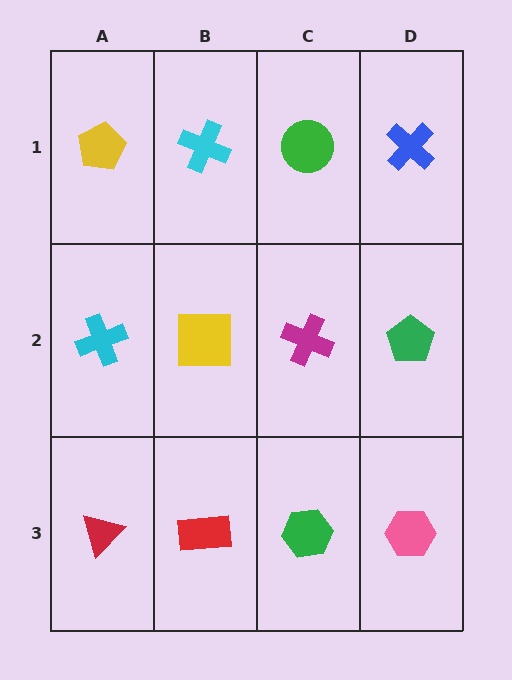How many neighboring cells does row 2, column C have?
4.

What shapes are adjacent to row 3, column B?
A yellow square (row 2, column B), a red triangle (row 3, column A), a green hexagon (row 3, column C).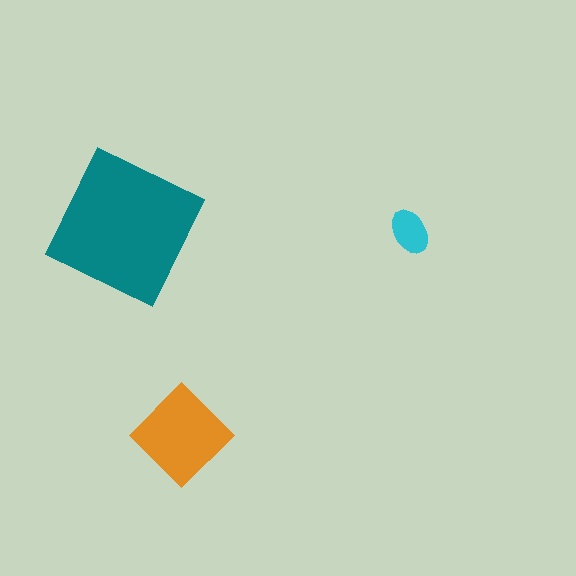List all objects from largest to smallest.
The teal square, the orange diamond, the cyan ellipse.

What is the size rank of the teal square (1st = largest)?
1st.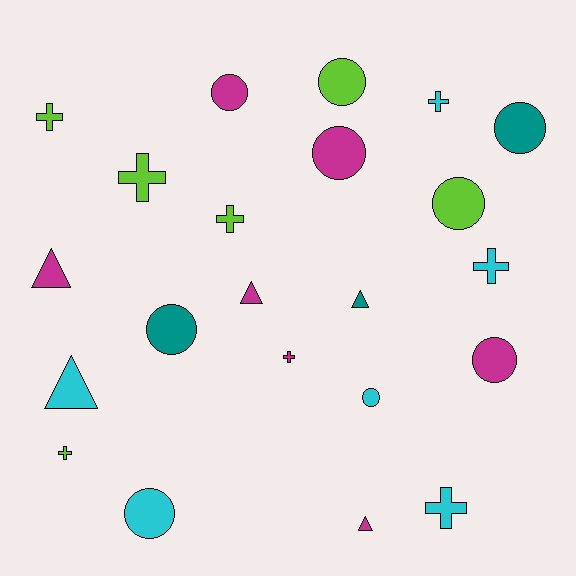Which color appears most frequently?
Magenta, with 7 objects.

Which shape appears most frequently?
Circle, with 9 objects.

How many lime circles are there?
There are 2 lime circles.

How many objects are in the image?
There are 22 objects.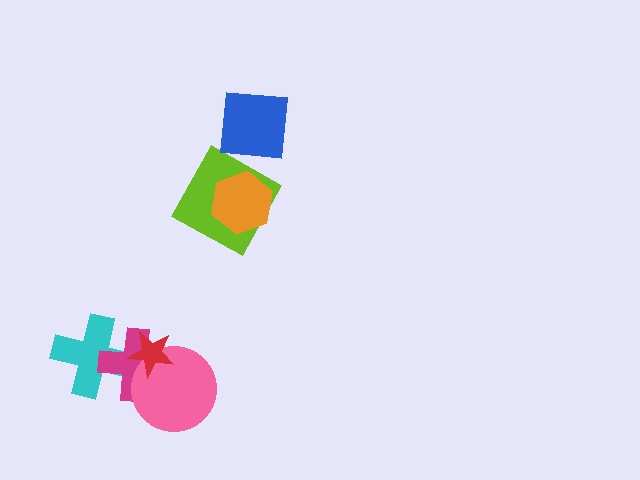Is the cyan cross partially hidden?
Yes, it is partially covered by another shape.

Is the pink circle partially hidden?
Yes, it is partially covered by another shape.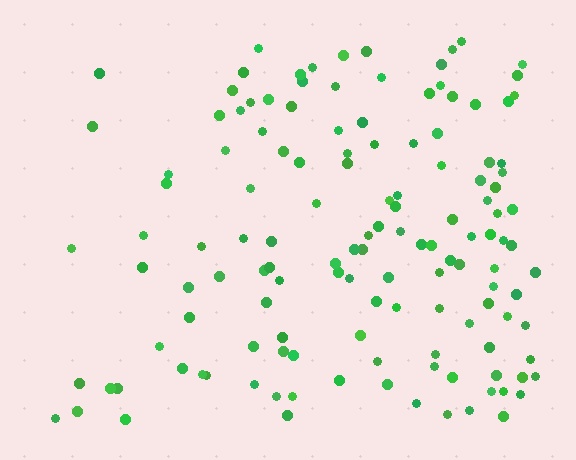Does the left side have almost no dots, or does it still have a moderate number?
Still a moderate number, just noticeably fewer than the right.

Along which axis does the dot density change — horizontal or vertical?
Horizontal.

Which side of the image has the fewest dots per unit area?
The left.